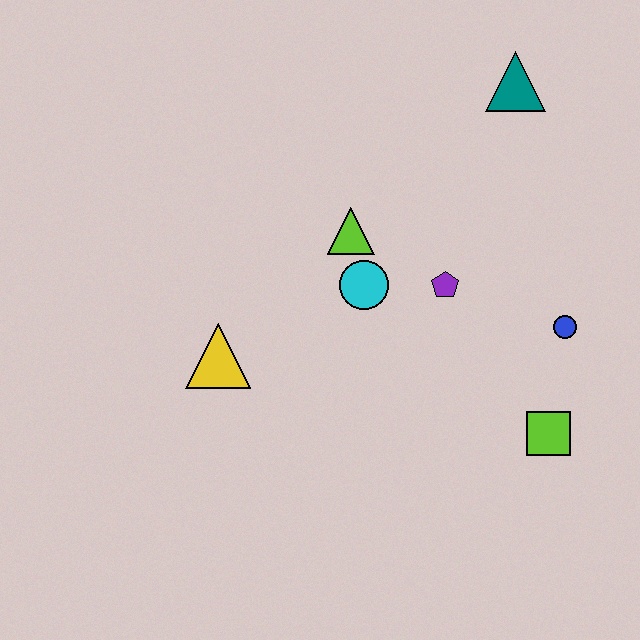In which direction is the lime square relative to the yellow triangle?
The lime square is to the right of the yellow triangle.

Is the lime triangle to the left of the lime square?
Yes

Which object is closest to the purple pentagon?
The cyan circle is closest to the purple pentagon.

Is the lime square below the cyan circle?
Yes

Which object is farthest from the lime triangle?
The lime square is farthest from the lime triangle.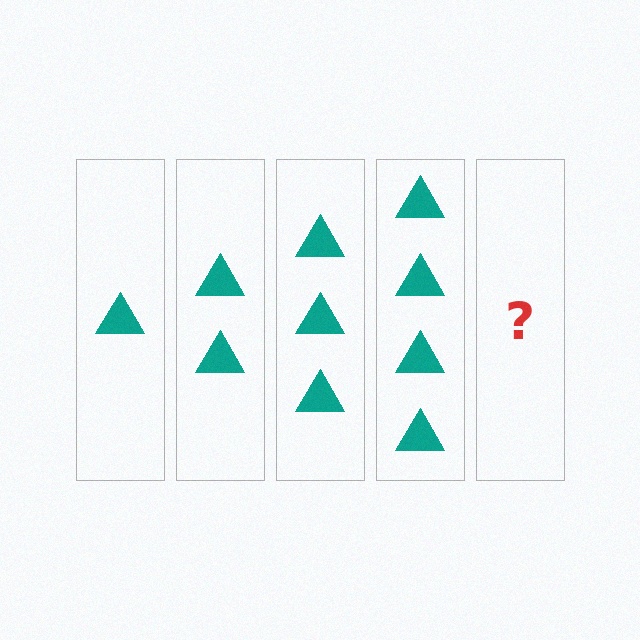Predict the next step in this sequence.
The next step is 5 triangles.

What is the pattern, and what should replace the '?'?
The pattern is that each step adds one more triangle. The '?' should be 5 triangles.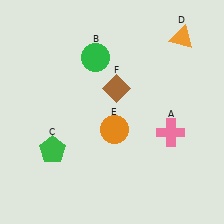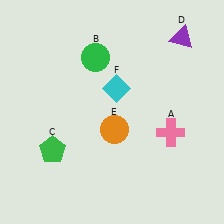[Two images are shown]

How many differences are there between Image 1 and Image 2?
There are 2 differences between the two images.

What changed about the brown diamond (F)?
In Image 1, F is brown. In Image 2, it changed to cyan.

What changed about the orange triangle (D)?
In Image 1, D is orange. In Image 2, it changed to purple.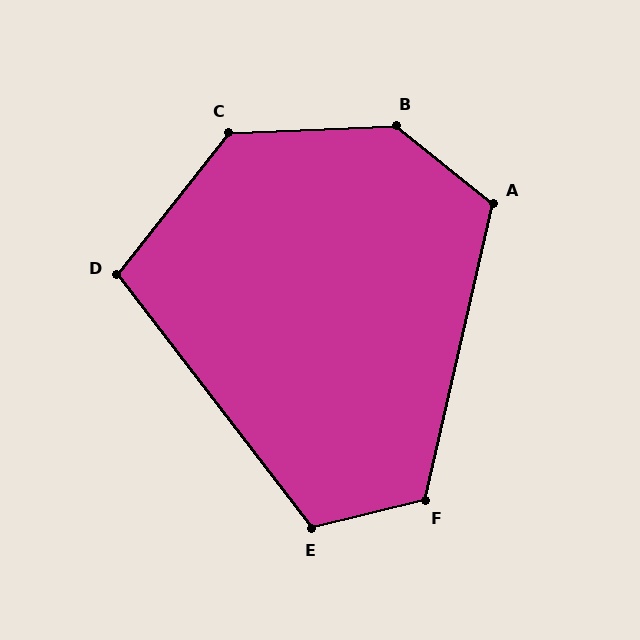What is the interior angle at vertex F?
Approximately 117 degrees (obtuse).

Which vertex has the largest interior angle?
B, at approximately 139 degrees.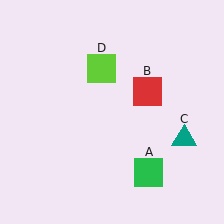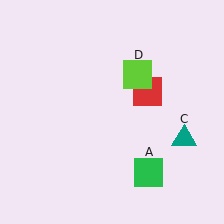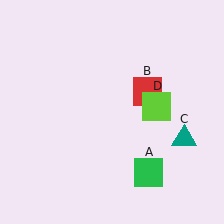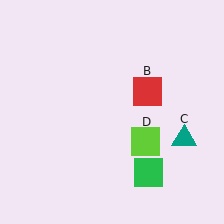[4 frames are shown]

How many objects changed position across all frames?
1 object changed position: lime square (object D).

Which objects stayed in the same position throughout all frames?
Green square (object A) and red square (object B) and teal triangle (object C) remained stationary.